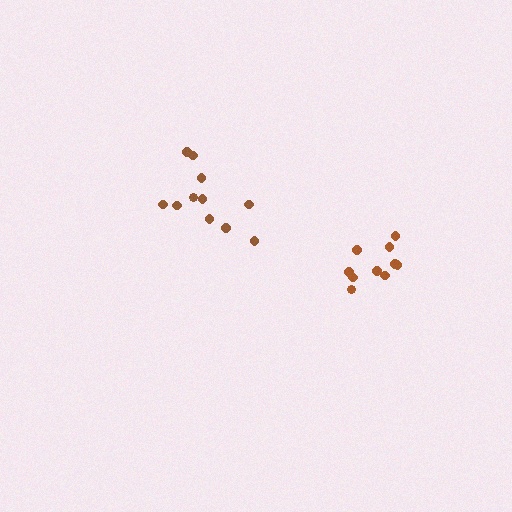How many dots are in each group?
Group 1: 11 dots, Group 2: 10 dots (21 total).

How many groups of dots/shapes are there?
There are 2 groups.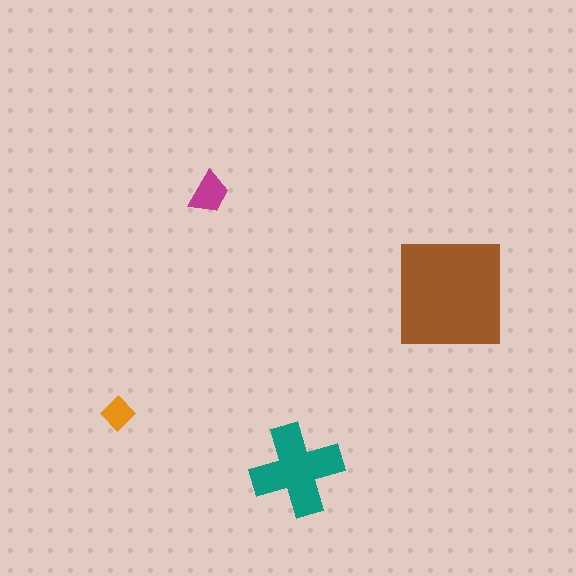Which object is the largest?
The brown square.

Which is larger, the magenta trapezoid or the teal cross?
The teal cross.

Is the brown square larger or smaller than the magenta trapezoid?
Larger.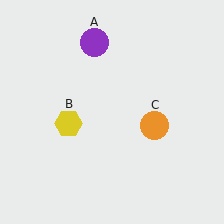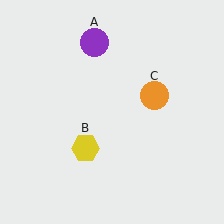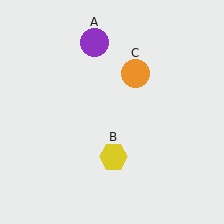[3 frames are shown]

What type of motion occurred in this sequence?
The yellow hexagon (object B), orange circle (object C) rotated counterclockwise around the center of the scene.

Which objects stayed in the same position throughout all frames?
Purple circle (object A) remained stationary.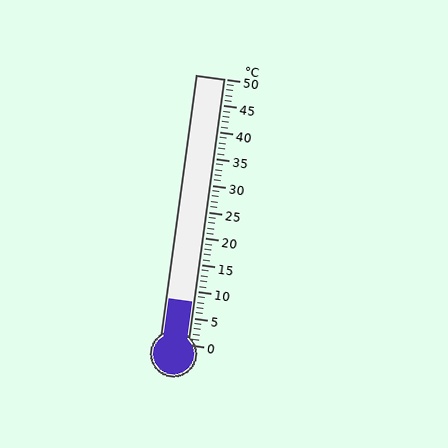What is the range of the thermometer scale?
The thermometer scale ranges from 0°C to 50°C.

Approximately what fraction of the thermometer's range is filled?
The thermometer is filled to approximately 15% of its range.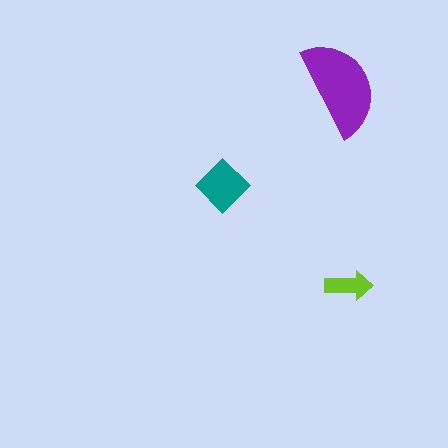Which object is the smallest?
The lime arrow.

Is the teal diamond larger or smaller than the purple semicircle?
Smaller.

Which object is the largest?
The purple semicircle.